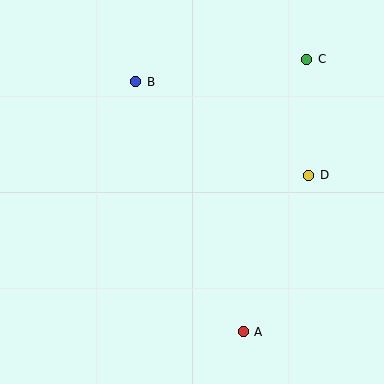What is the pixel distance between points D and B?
The distance between D and B is 196 pixels.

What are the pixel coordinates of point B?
Point B is at (136, 82).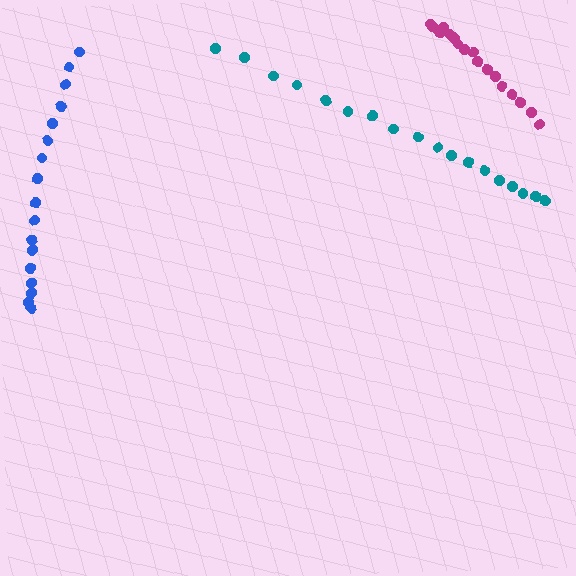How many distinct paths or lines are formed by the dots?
There are 3 distinct paths.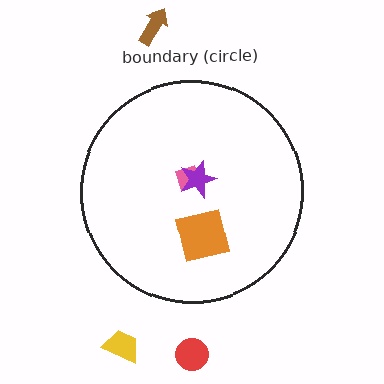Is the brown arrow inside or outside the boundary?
Outside.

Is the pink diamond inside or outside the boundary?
Inside.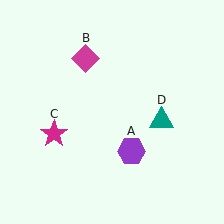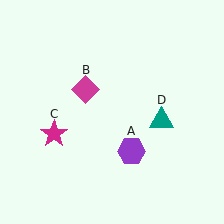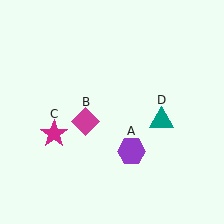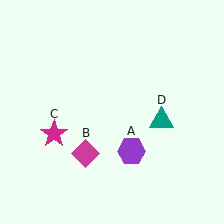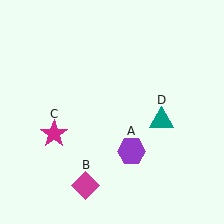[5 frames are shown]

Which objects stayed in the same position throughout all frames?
Purple hexagon (object A) and magenta star (object C) and teal triangle (object D) remained stationary.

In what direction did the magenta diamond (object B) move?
The magenta diamond (object B) moved down.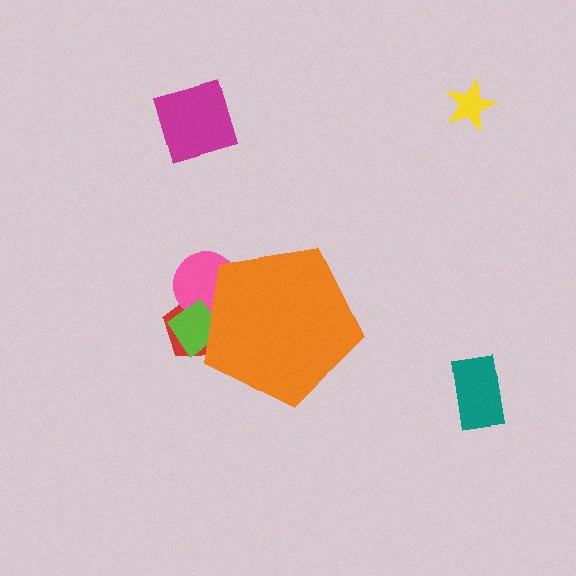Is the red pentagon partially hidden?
Yes, the red pentagon is partially hidden behind the orange pentagon.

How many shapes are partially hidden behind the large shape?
3 shapes are partially hidden.